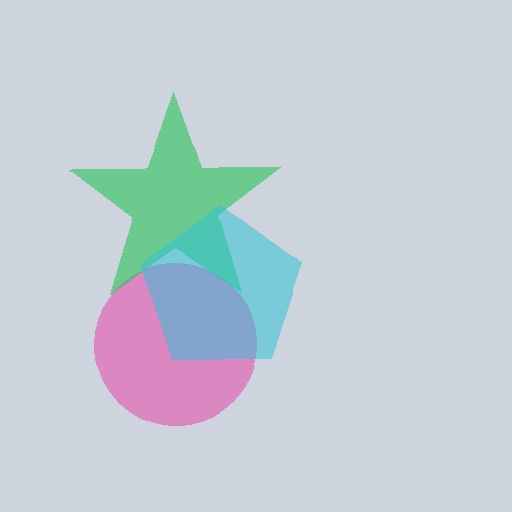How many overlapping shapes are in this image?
There are 3 overlapping shapes in the image.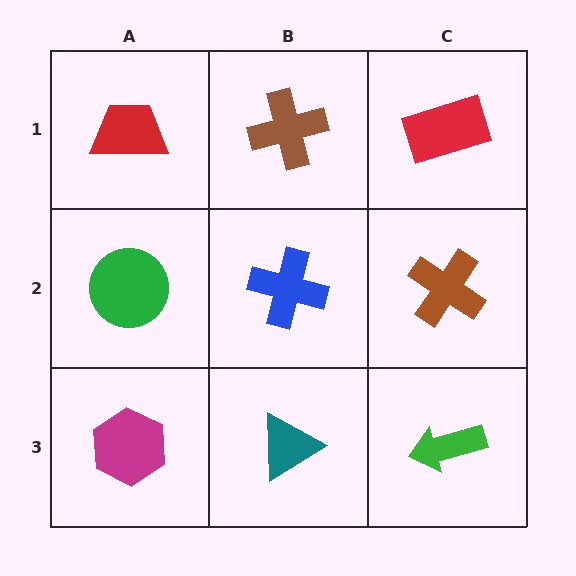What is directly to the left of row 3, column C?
A teal triangle.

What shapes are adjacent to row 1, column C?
A brown cross (row 2, column C), a brown cross (row 1, column B).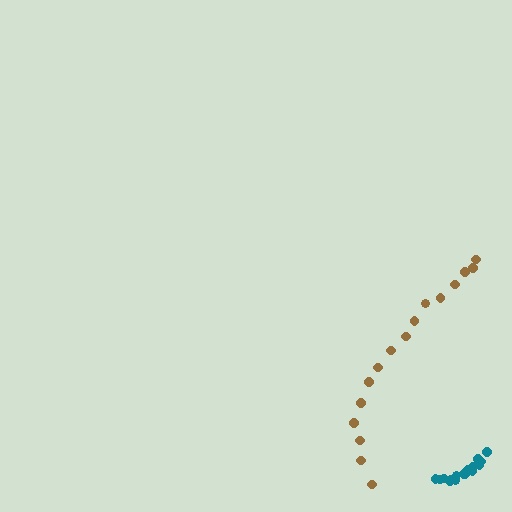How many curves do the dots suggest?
There are 2 distinct paths.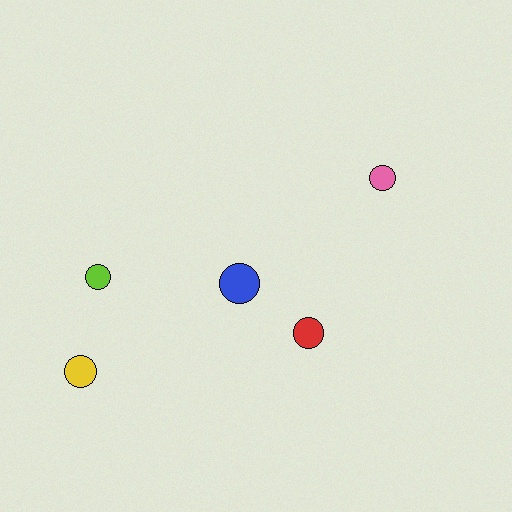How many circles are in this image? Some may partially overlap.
There are 5 circles.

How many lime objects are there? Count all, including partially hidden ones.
There is 1 lime object.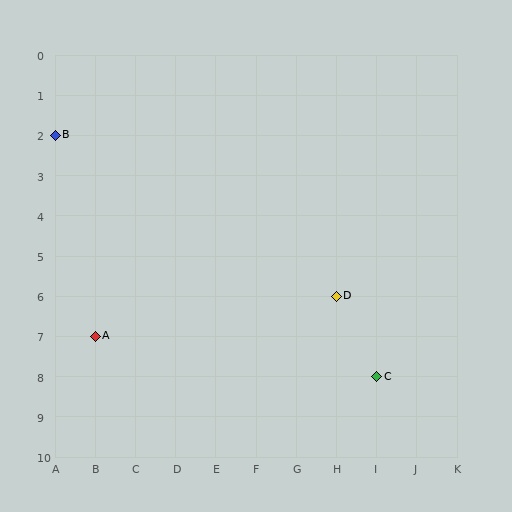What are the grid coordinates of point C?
Point C is at grid coordinates (I, 8).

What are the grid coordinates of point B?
Point B is at grid coordinates (A, 2).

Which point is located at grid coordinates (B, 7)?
Point A is at (B, 7).